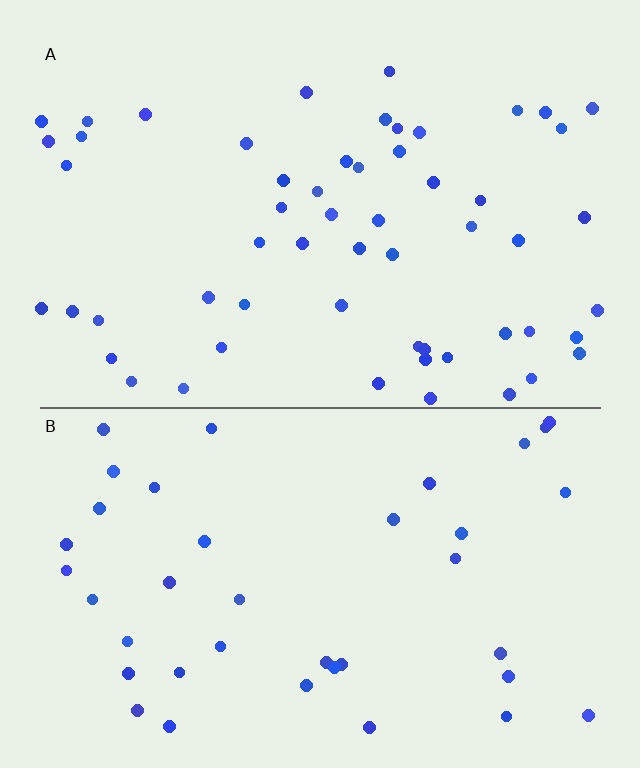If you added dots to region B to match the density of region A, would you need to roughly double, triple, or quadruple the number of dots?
Approximately double.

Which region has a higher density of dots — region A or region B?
A (the top).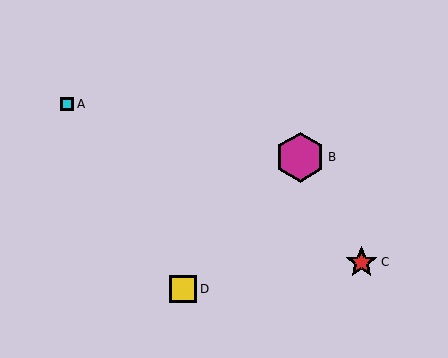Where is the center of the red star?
The center of the red star is at (361, 262).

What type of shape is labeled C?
Shape C is a red star.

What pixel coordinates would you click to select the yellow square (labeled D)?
Click at (183, 289) to select the yellow square D.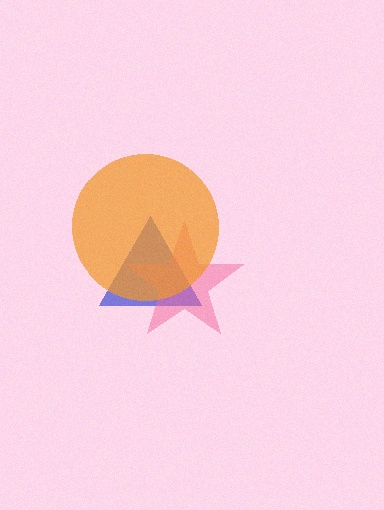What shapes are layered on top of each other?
The layered shapes are: a blue triangle, a pink star, an orange circle.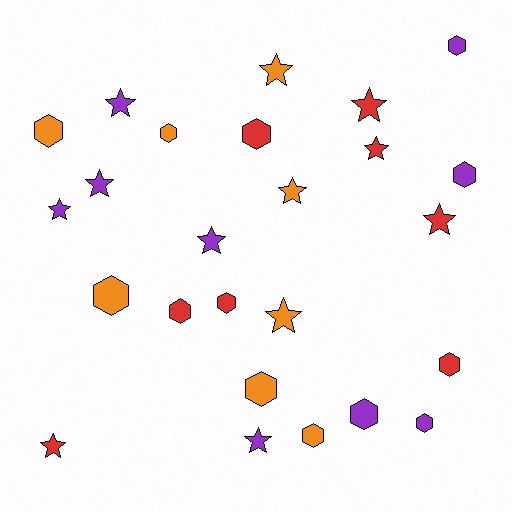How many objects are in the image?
There are 25 objects.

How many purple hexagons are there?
There are 4 purple hexagons.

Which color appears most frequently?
Purple, with 9 objects.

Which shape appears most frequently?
Hexagon, with 13 objects.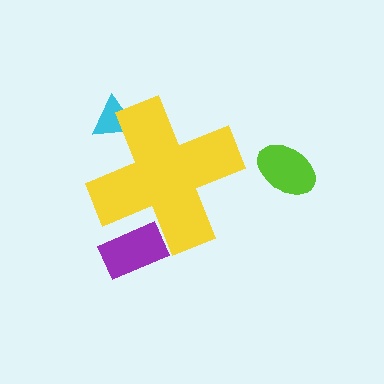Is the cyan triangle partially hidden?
Yes, the cyan triangle is partially hidden behind the yellow cross.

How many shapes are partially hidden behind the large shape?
2 shapes are partially hidden.